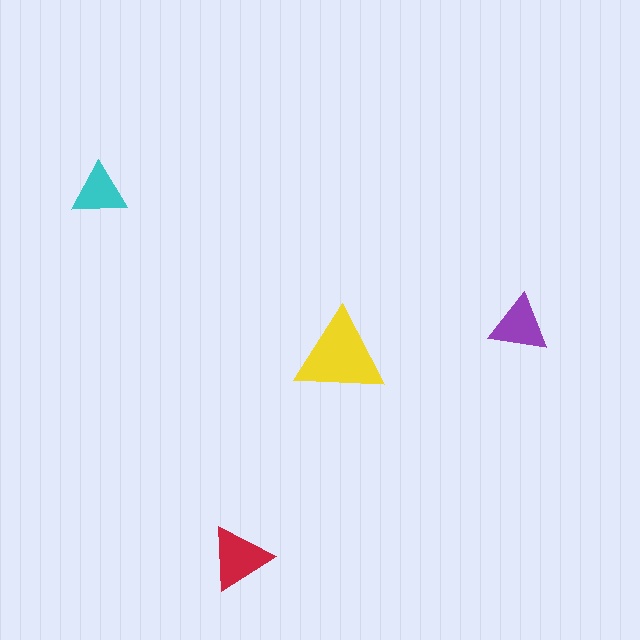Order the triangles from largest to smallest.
the yellow one, the red one, the purple one, the cyan one.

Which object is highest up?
The cyan triangle is topmost.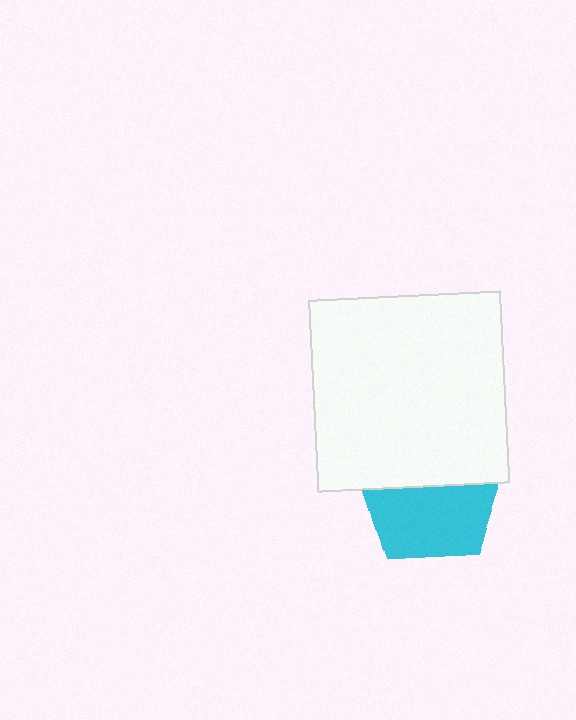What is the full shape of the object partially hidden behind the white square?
The partially hidden object is a cyan pentagon.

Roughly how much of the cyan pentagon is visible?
About half of it is visible (roughly 55%).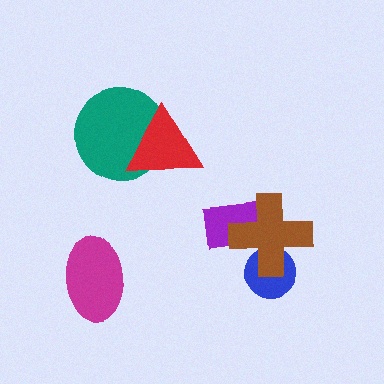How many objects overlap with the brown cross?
2 objects overlap with the brown cross.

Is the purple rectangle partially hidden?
Yes, it is partially covered by another shape.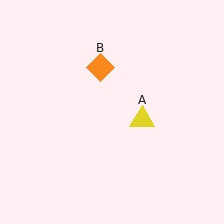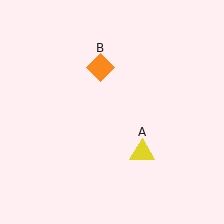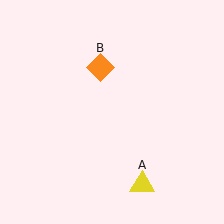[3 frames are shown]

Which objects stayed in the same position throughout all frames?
Orange diamond (object B) remained stationary.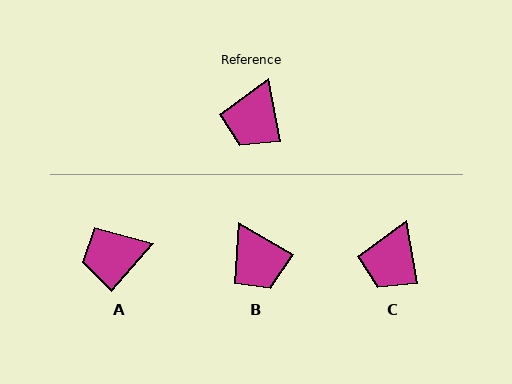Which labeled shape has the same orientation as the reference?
C.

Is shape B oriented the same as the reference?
No, it is off by about 50 degrees.